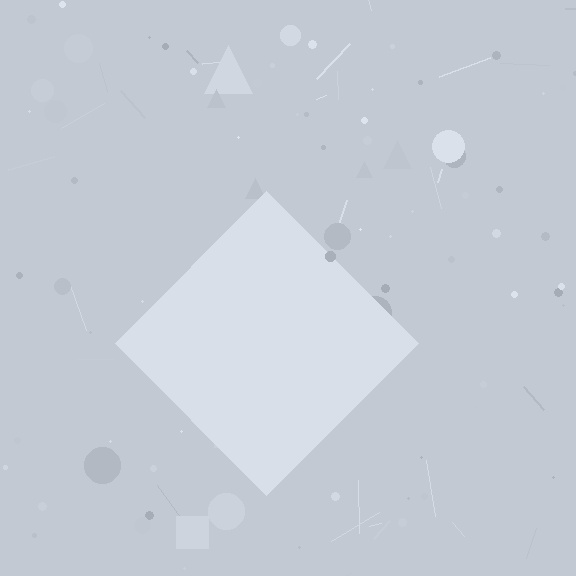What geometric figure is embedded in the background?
A diamond is embedded in the background.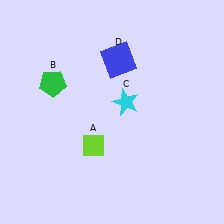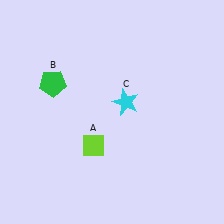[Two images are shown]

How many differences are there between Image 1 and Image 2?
There is 1 difference between the two images.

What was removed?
The blue square (D) was removed in Image 2.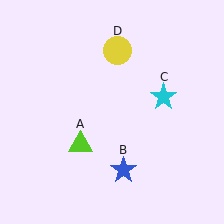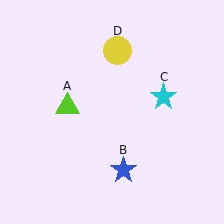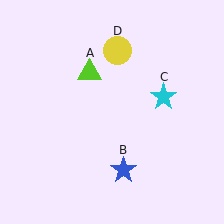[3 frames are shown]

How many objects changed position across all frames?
1 object changed position: lime triangle (object A).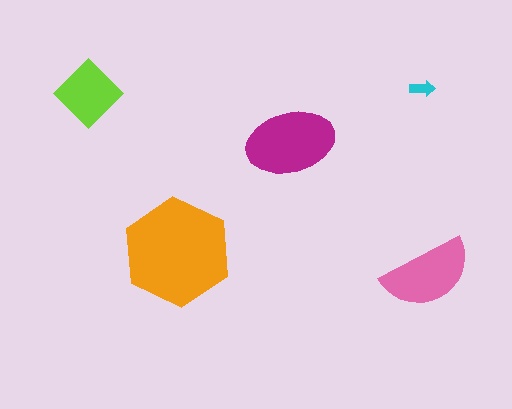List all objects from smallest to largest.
The cyan arrow, the lime diamond, the pink semicircle, the magenta ellipse, the orange hexagon.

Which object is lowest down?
The pink semicircle is bottommost.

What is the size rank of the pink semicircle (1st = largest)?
3rd.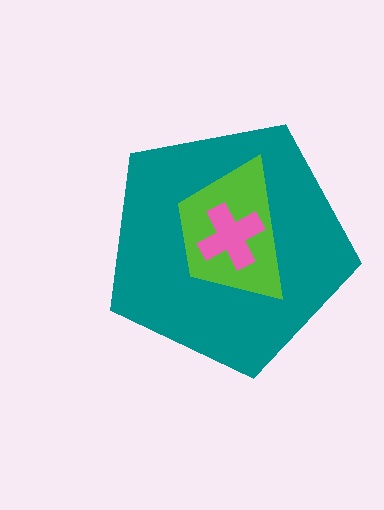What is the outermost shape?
The teal pentagon.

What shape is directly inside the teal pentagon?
The lime trapezoid.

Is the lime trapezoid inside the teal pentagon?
Yes.